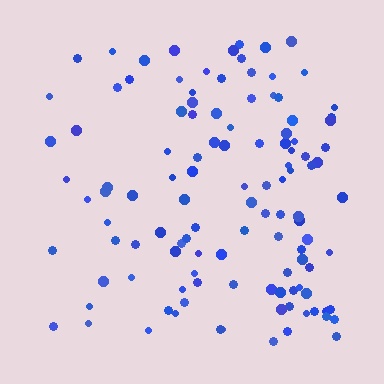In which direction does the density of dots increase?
From left to right, with the right side densest.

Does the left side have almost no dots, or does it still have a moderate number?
Still a moderate number, just noticeably fewer than the right.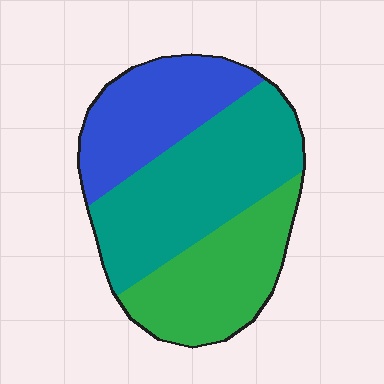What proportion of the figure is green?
Green covers around 30% of the figure.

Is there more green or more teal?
Teal.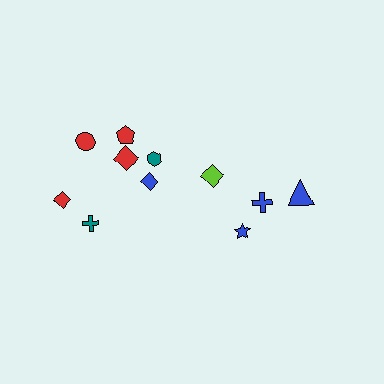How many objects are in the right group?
There are 4 objects.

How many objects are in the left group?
There are 7 objects.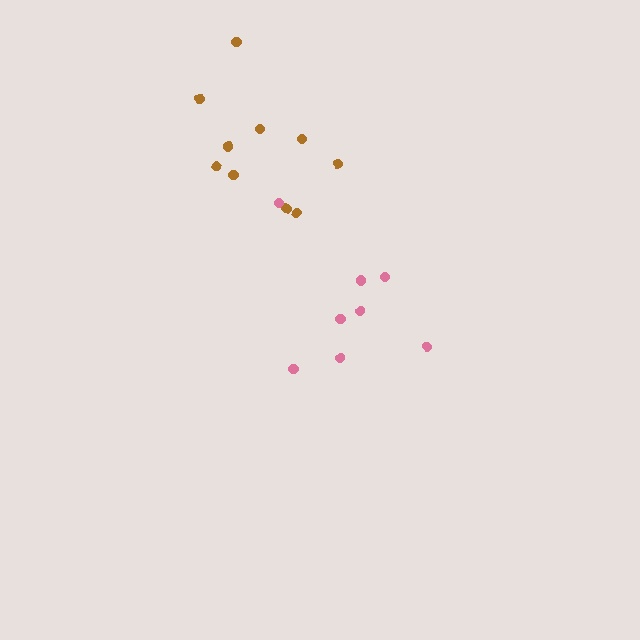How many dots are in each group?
Group 1: 10 dots, Group 2: 8 dots (18 total).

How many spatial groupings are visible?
There are 2 spatial groupings.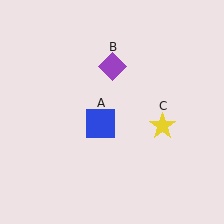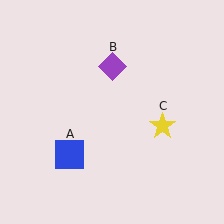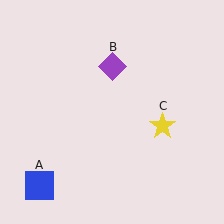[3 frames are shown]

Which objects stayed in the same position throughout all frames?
Purple diamond (object B) and yellow star (object C) remained stationary.